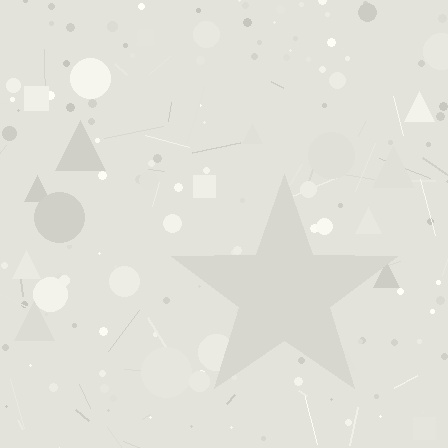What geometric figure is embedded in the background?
A star is embedded in the background.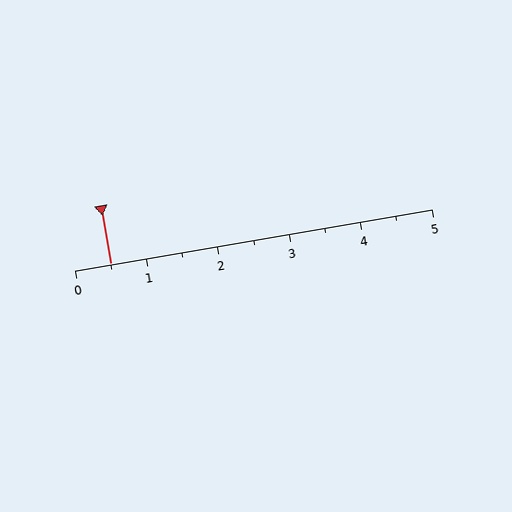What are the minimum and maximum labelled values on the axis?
The axis runs from 0 to 5.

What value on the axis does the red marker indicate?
The marker indicates approximately 0.5.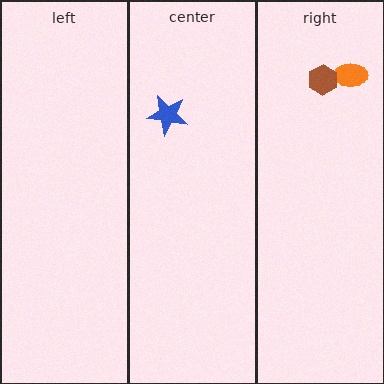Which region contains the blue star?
The center region.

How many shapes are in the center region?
1.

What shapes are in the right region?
The orange ellipse, the brown hexagon.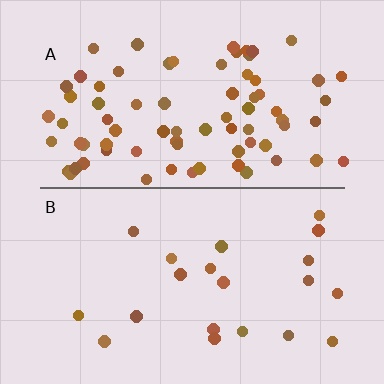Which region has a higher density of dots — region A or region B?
A (the top).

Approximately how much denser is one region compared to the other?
Approximately 3.7× — region A over region B.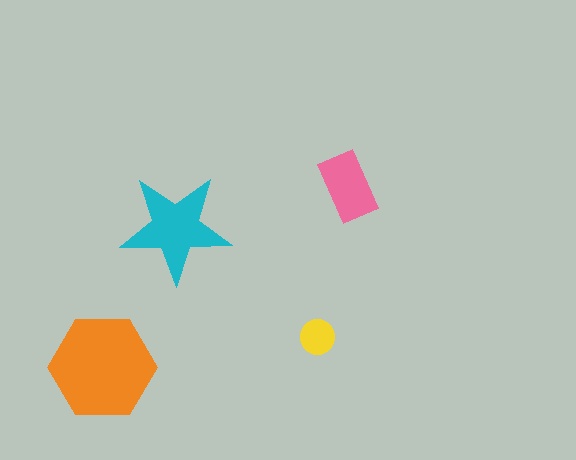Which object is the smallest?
The yellow circle.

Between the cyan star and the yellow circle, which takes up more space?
The cyan star.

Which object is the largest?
The orange hexagon.